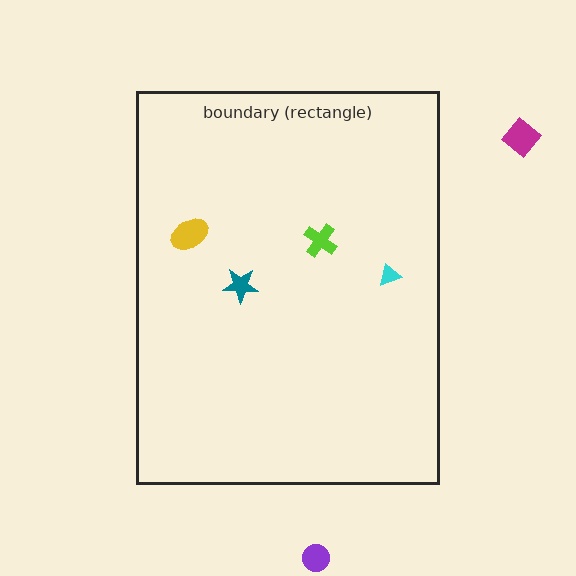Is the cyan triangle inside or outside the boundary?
Inside.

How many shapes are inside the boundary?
4 inside, 2 outside.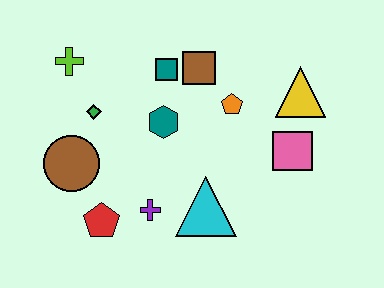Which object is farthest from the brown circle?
The yellow triangle is farthest from the brown circle.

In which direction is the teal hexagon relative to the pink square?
The teal hexagon is to the left of the pink square.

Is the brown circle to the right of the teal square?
No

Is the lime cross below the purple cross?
No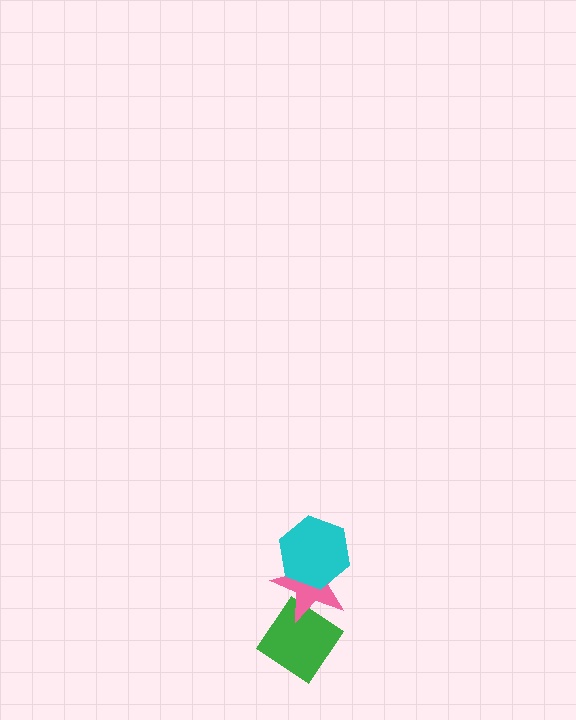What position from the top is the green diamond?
The green diamond is 3rd from the top.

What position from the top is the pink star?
The pink star is 2nd from the top.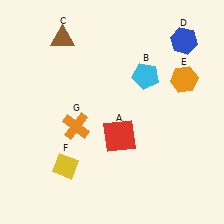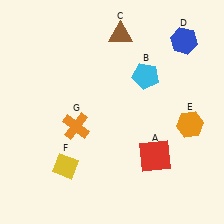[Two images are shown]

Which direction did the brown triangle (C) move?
The brown triangle (C) moved right.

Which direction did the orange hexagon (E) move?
The orange hexagon (E) moved down.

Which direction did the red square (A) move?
The red square (A) moved right.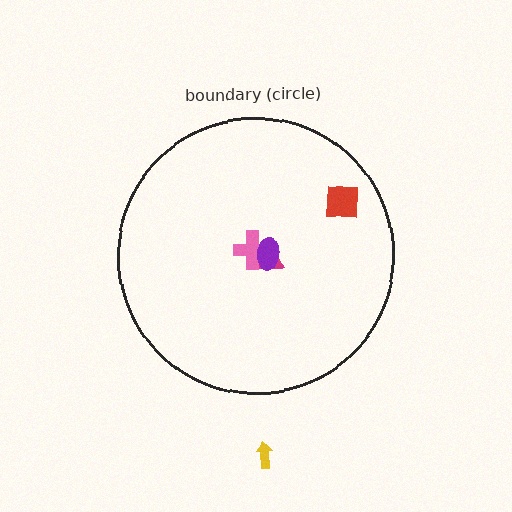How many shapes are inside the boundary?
4 inside, 1 outside.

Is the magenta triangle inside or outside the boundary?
Inside.